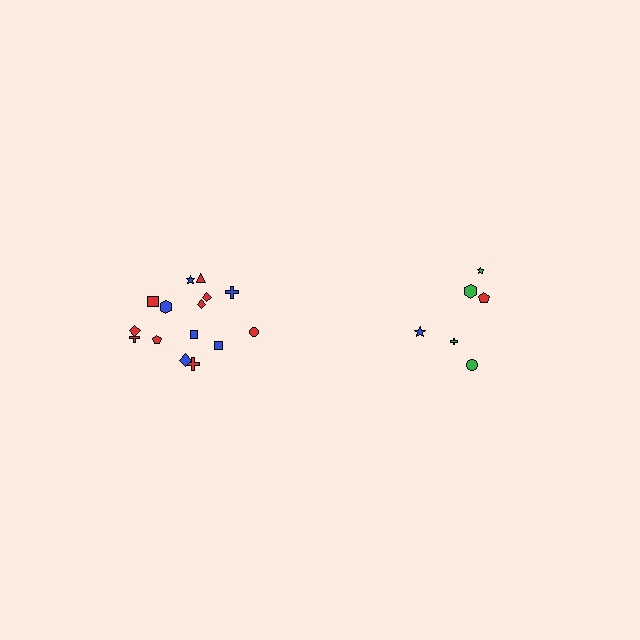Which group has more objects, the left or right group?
The left group.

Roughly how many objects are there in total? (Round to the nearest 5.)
Roughly 20 objects in total.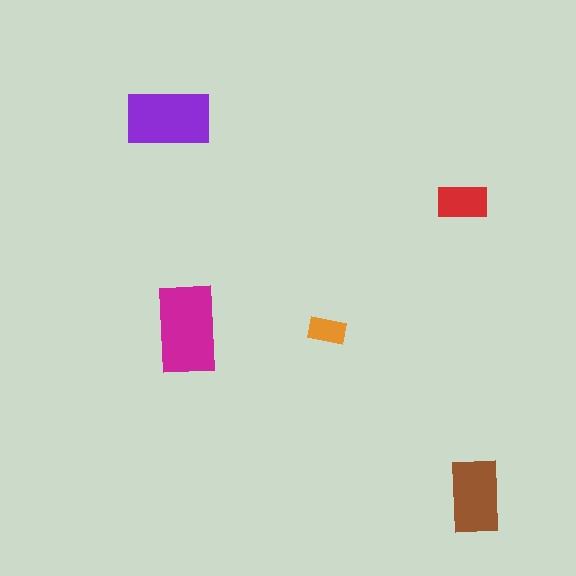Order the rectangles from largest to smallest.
the magenta one, the purple one, the brown one, the red one, the orange one.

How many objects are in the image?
There are 5 objects in the image.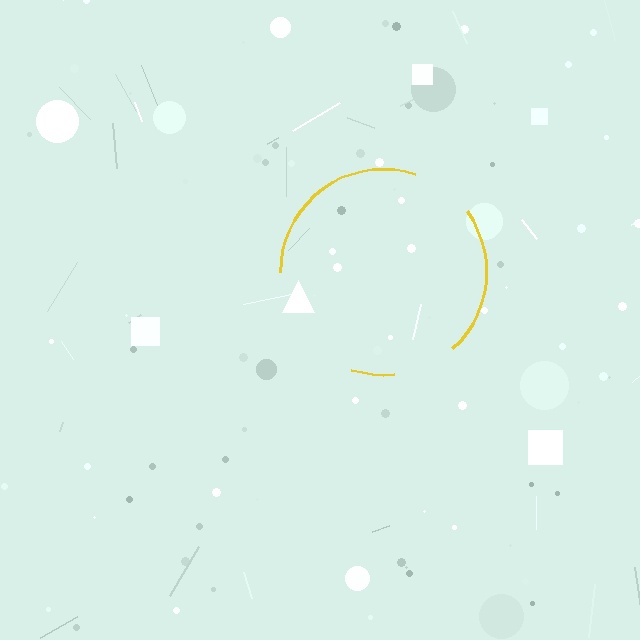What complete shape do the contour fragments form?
The contour fragments form a circle.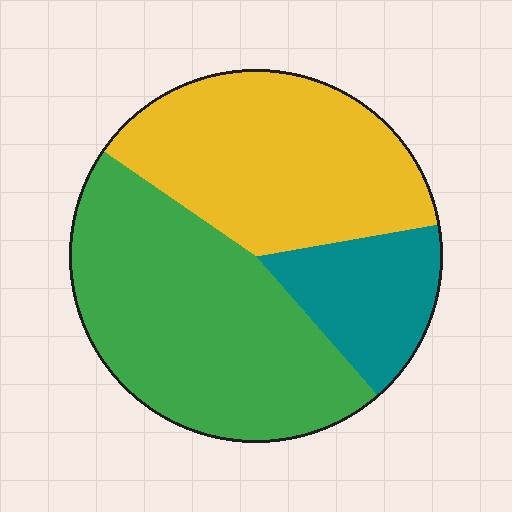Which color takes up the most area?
Green, at roughly 45%.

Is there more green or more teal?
Green.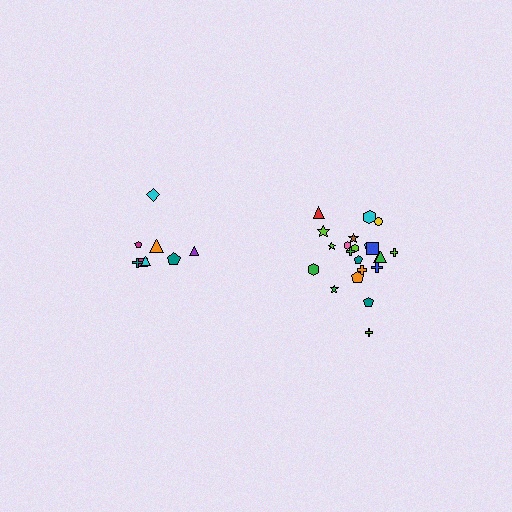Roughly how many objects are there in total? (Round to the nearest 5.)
Roughly 30 objects in total.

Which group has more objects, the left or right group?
The right group.